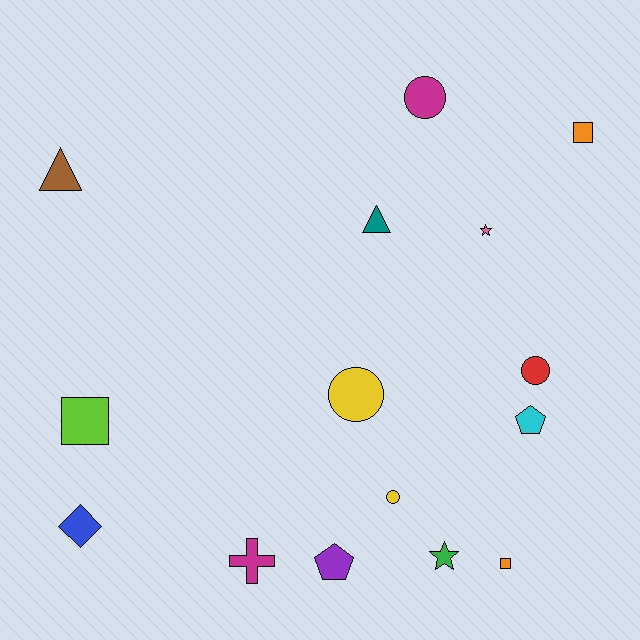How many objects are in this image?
There are 15 objects.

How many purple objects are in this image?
There is 1 purple object.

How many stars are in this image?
There are 2 stars.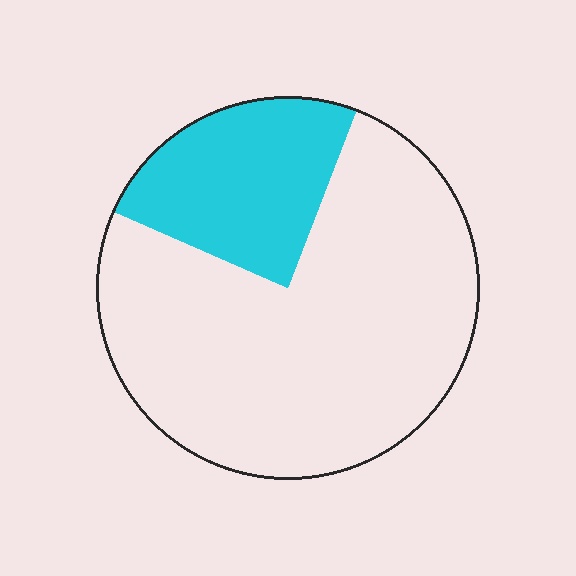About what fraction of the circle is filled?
About one quarter (1/4).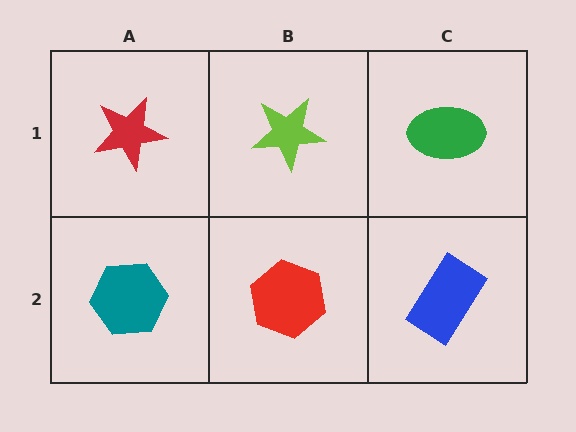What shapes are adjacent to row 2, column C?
A green ellipse (row 1, column C), a red hexagon (row 2, column B).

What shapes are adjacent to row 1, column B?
A red hexagon (row 2, column B), a red star (row 1, column A), a green ellipse (row 1, column C).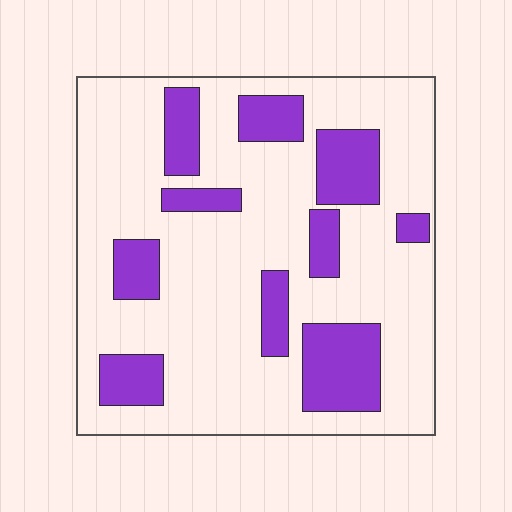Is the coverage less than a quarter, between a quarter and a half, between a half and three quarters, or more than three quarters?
Less than a quarter.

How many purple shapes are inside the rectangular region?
10.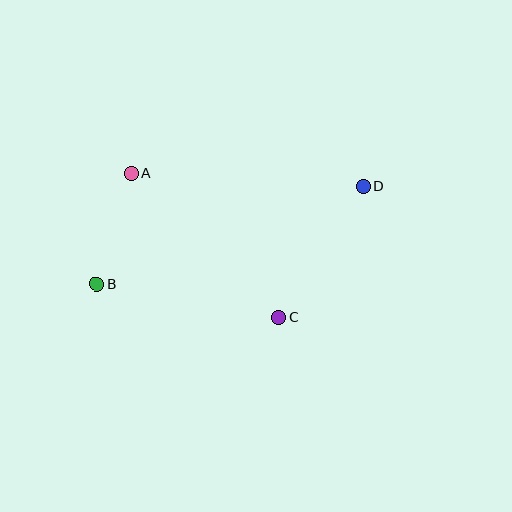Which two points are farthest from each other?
Points B and D are farthest from each other.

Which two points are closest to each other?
Points A and B are closest to each other.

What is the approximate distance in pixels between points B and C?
The distance between B and C is approximately 186 pixels.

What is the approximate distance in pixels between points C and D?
The distance between C and D is approximately 156 pixels.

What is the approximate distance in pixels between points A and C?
The distance between A and C is approximately 207 pixels.